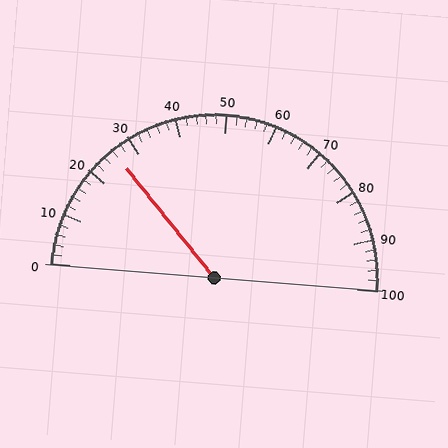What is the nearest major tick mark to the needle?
The nearest major tick mark is 30.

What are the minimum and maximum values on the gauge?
The gauge ranges from 0 to 100.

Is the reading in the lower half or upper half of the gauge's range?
The reading is in the lower half of the range (0 to 100).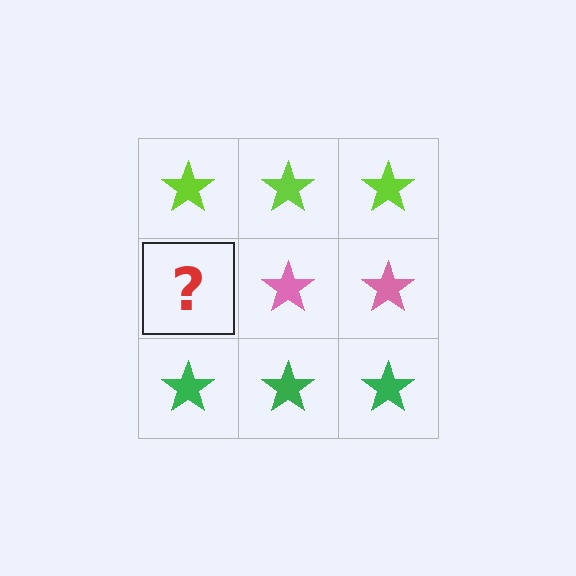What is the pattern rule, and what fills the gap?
The rule is that each row has a consistent color. The gap should be filled with a pink star.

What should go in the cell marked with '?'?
The missing cell should contain a pink star.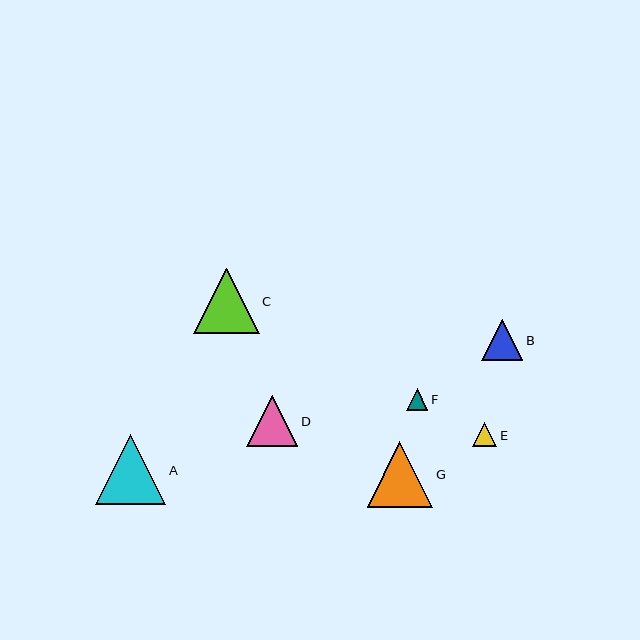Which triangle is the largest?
Triangle A is the largest with a size of approximately 70 pixels.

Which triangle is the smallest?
Triangle F is the smallest with a size of approximately 21 pixels.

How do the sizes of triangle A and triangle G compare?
Triangle A and triangle G are approximately the same size.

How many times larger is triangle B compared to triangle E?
Triangle B is approximately 1.7 times the size of triangle E.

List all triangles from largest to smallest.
From largest to smallest: A, G, C, D, B, E, F.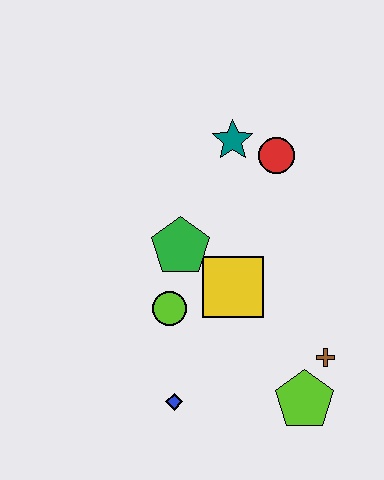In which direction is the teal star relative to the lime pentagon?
The teal star is above the lime pentagon.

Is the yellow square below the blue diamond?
No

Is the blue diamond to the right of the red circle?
No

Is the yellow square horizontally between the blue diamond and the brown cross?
Yes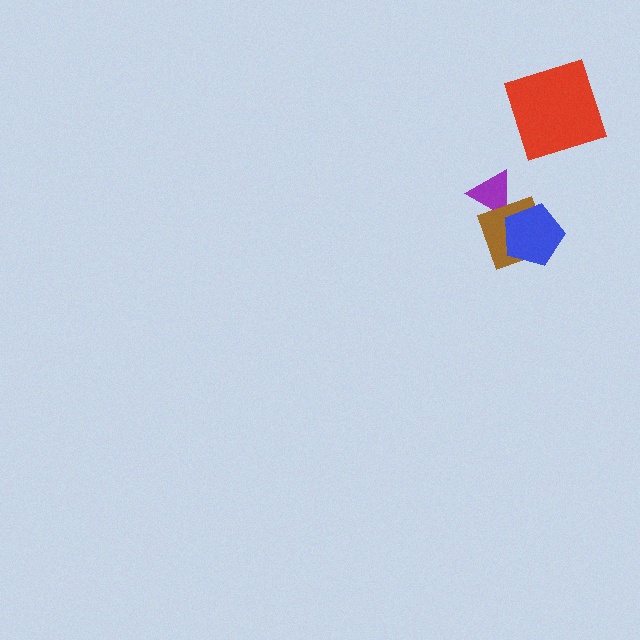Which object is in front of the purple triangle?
The brown diamond is in front of the purple triangle.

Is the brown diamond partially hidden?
Yes, it is partially covered by another shape.